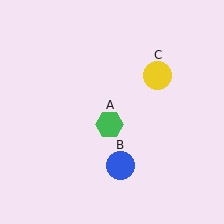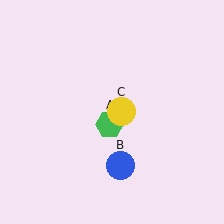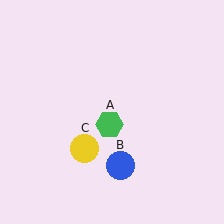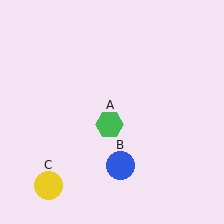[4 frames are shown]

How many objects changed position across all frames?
1 object changed position: yellow circle (object C).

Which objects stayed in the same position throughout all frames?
Green hexagon (object A) and blue circle (object B) remained stationary.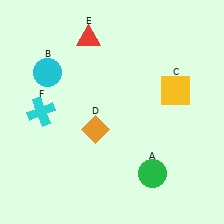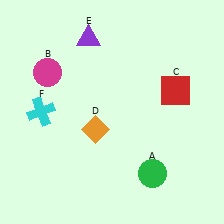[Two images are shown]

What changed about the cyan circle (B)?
In Image 1, B is cyan. In Image 2, it changed to magenta.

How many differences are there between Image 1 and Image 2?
There are 3 differences between the two images.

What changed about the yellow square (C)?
In Image 1, C is yellow. In Image 2, it changed to red.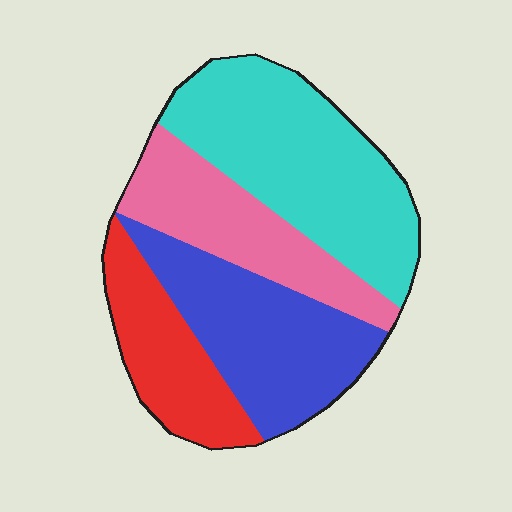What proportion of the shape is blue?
Blue covers around 25% of the shape.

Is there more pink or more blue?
Blue.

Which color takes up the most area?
Cyan, at roughly 35%.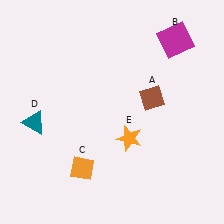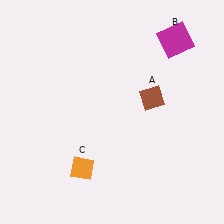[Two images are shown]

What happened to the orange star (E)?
The orange star (E) was removed in Image 2. It was in the bottom-right area of Image 1.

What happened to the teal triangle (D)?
The teal triangle (D) was removed in Image 2. It was in the bottom-left area of Image 1.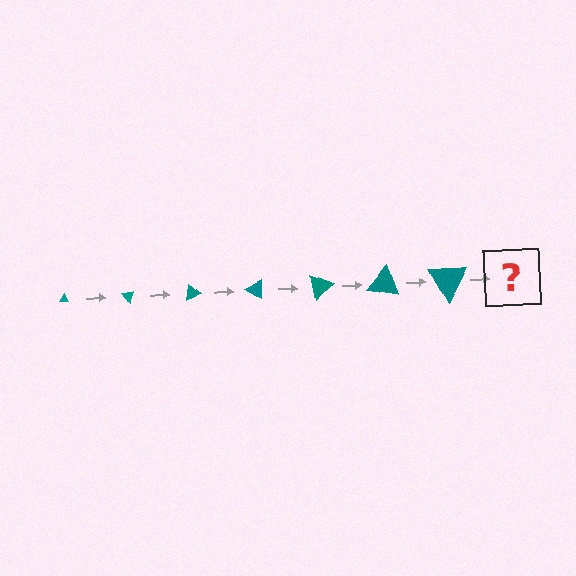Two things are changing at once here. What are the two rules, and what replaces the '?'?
The two rules are that the triangle grows larger each step and it rotates 50 degrees each step. The '?' should be a triangle, larger than the previous one and rotated 350 degrees from the start.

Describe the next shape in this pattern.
It should be a triangle, larger than the previous one and rotated 350 degrees from the start.